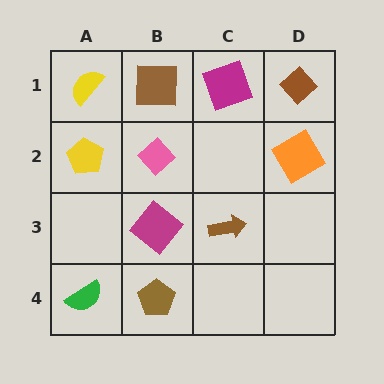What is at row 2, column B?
A pink diamond.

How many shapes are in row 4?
2 shapes.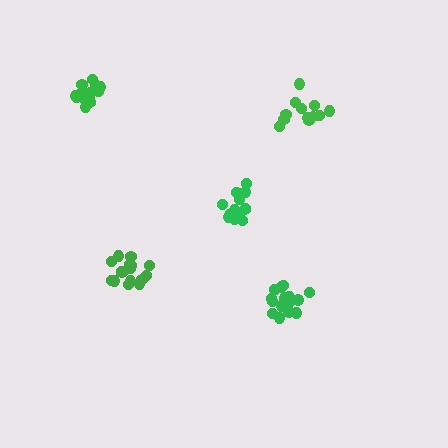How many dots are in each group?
Group 1: 12 dots, Group 2: 17 dots, Group 3: 18 dots, Group 4: 15 dots, Group 5: 14 dots (76 total).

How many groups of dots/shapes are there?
There are 5 groups.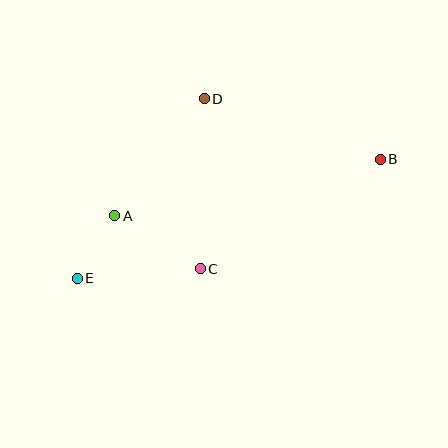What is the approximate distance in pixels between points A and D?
The distance between A and D is approximately 147 pixels.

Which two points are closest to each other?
Points A and E are closest to each other.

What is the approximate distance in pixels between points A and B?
The distance between A and B is approximately 271 pixels.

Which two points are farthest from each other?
Points B and E are farthest from each other.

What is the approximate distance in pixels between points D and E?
The distance between D and E is approximately 220 pixels.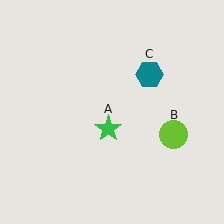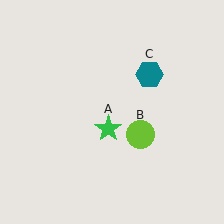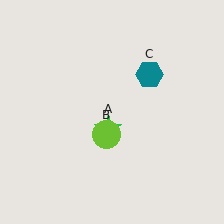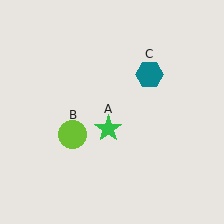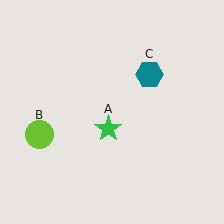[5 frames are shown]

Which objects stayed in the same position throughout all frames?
Green star (object A) and teal hexagon (object C) remained stationary.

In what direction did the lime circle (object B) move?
The lime circle (object B) moved left.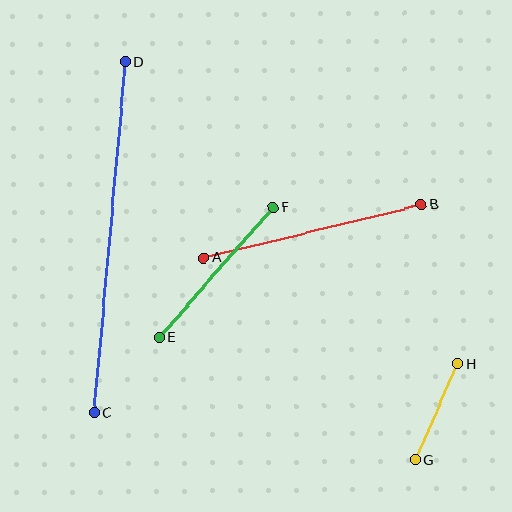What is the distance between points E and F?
The distance is approximately 173 pixels.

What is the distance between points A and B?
The distance is approximately 224 pixels.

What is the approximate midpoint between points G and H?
The midpoint is at approximately (437, 412) pixels.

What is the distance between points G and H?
The distance is approximately 105 pixels.